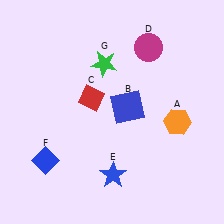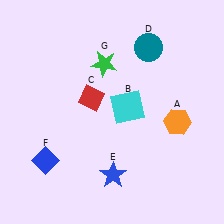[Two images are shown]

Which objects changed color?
B changed from blue to cyan. D changed from magenta to teal.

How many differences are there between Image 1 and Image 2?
There are 2 differences between the two images.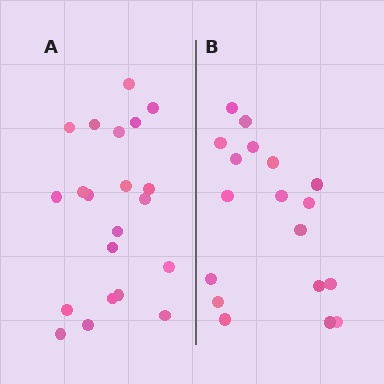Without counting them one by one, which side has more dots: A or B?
Region A (the left region) has more dots.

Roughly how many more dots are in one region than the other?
Region A has just a few more — roughly 2 or 3 more dots than region B.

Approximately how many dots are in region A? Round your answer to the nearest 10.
About 20 dots. (The exact count is 21, which rounds to 20.)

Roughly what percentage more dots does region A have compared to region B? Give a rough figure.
About 15% more.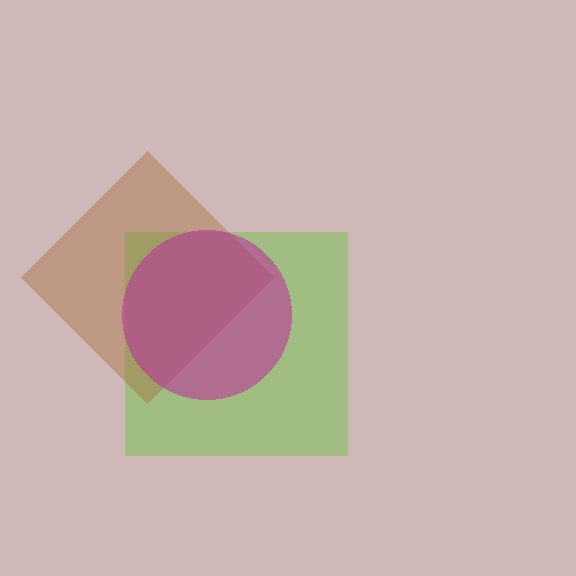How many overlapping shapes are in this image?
There are 3 overlapping shapes in the image.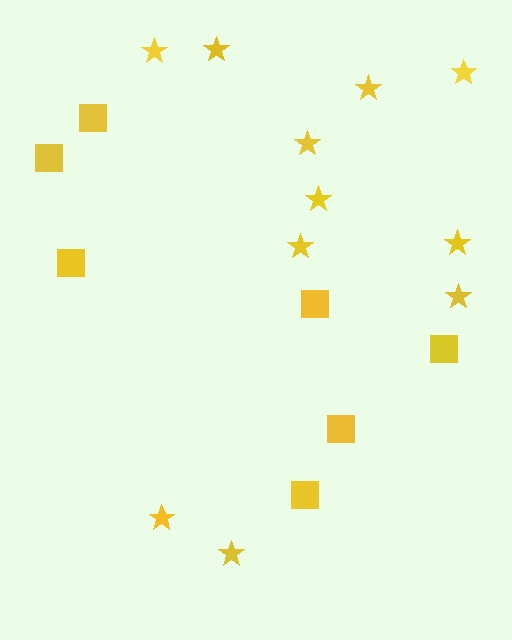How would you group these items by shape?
There are 2 groups: one group of stars (11) and one group of squares (7).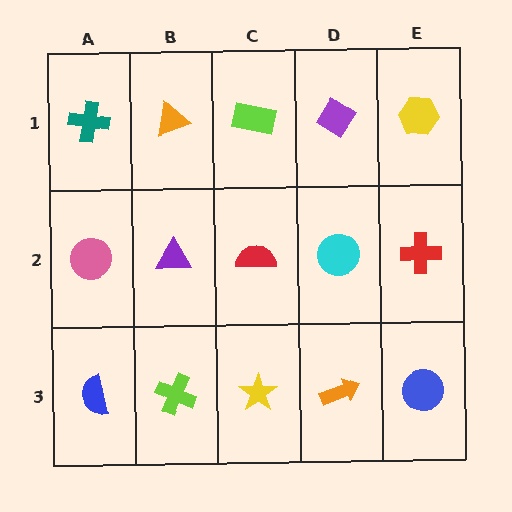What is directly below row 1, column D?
A cyan circle.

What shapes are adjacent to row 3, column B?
A purple triangle (row 2, column B), a blue semicircle (row 3, column A), a yellow star (row 3, column C).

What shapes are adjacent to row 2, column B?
An orange triangle (row 1, column B), a lime cross (row 3, column B), a pink circle (row 2, column A), a red semicircle (row 2, column C).